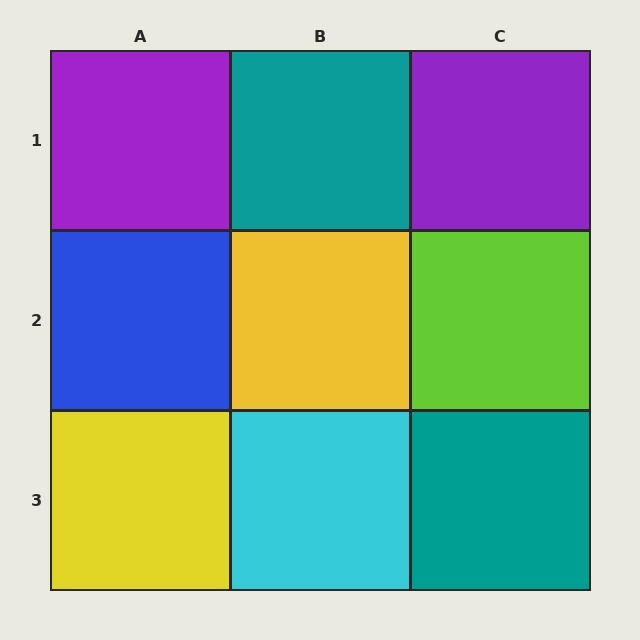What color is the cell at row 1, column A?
Purple.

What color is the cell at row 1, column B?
Teal.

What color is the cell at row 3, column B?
Cyan.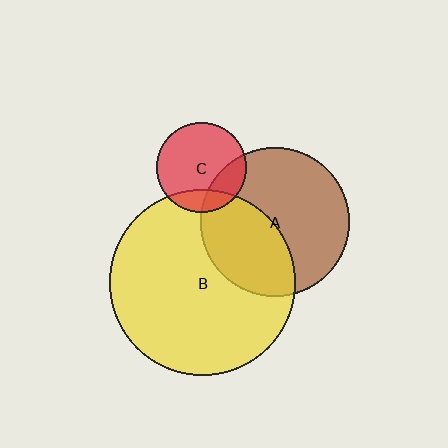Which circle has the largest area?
Circle B (yellow).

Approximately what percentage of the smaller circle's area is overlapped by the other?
Approximately 40%.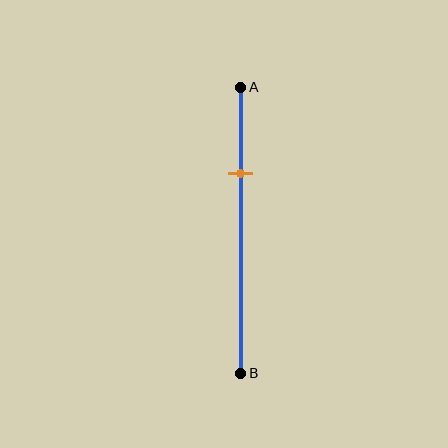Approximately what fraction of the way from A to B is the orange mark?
The orange mark is approximately 30% of the way from A to B.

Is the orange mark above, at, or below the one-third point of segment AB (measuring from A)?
The orange mark is above the one-third point of segment AB.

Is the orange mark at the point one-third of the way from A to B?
No, the mark is at about 30% from A, not at the 33% one-third point.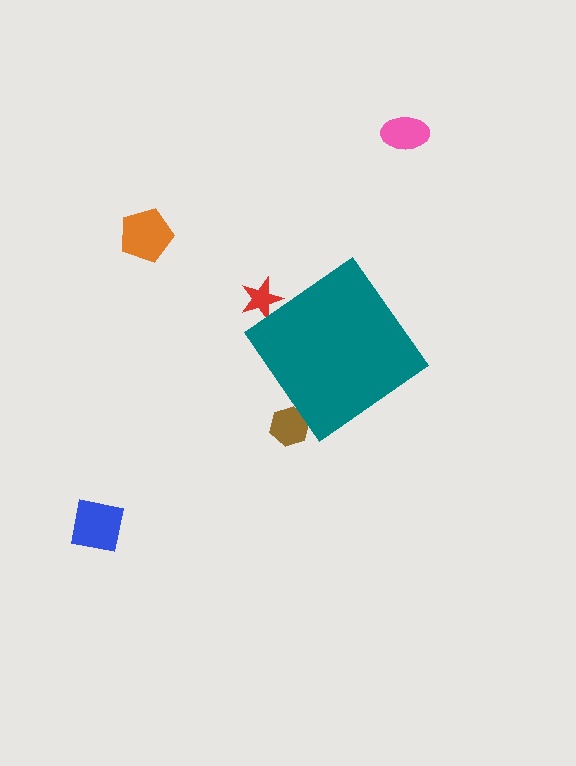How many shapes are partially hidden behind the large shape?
2 shapes are partially hidden.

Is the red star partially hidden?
Yes, the red star is partially hidden behind the teal diamond.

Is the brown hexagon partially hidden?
Yes, the brown hexagon is partially hidden behind the teal diamond.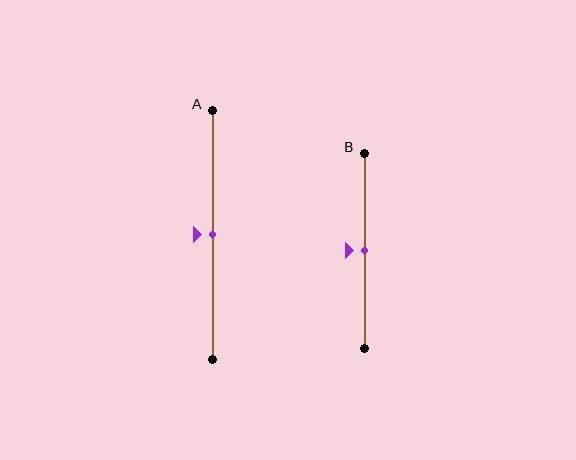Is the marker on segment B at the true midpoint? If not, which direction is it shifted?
Yes, the marker on segment B is at the true midpoint.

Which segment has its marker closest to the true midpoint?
Segment A has its marker closest to the true midpoint.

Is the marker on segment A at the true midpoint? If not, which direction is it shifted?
Yes, the marker on segment A is at the true midpoint.